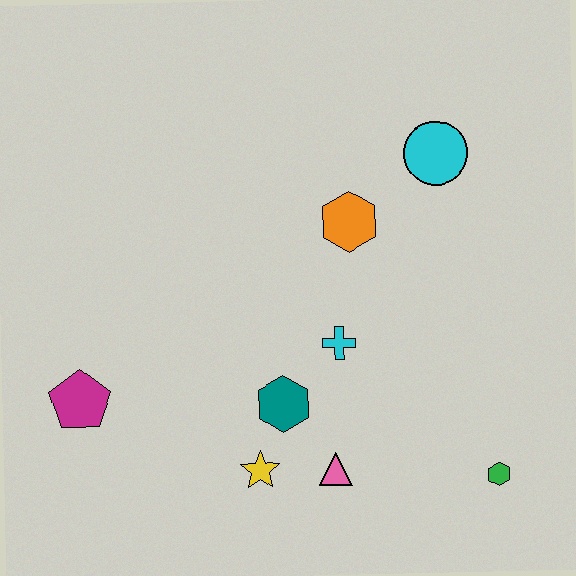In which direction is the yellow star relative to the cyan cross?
The yellow star is below the cyan cross.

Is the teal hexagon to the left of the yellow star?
No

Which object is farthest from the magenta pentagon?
The cyan circle is farthest from the magenta pentagon.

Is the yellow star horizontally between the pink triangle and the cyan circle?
No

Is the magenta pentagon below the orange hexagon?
Yes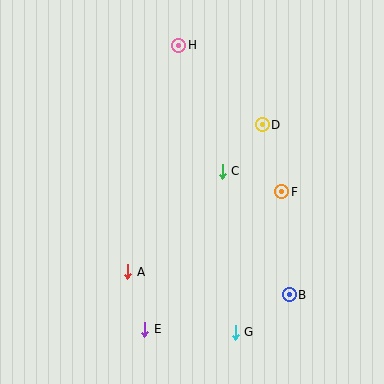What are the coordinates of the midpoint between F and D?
The midpoint between F and D is at (272, 158).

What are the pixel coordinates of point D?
Point D is at (262, 125).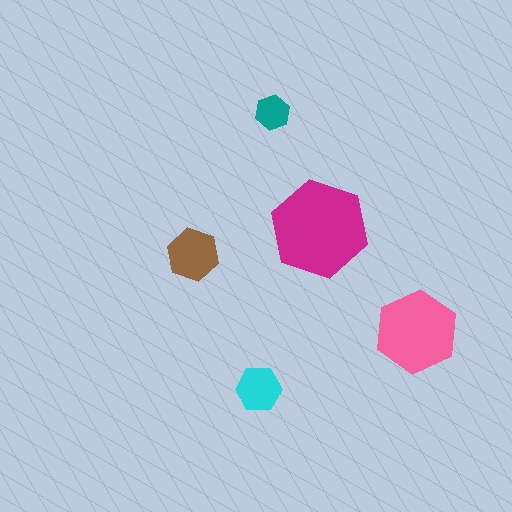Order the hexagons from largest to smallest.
the magenta one, the pink one, the brown one, the cyan one, the teal one.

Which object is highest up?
The teal hexagon is topmost.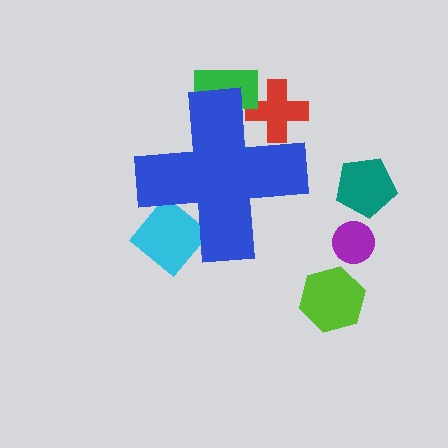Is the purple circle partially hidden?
No, the purple circle is fully visible.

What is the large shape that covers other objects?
A blue cross.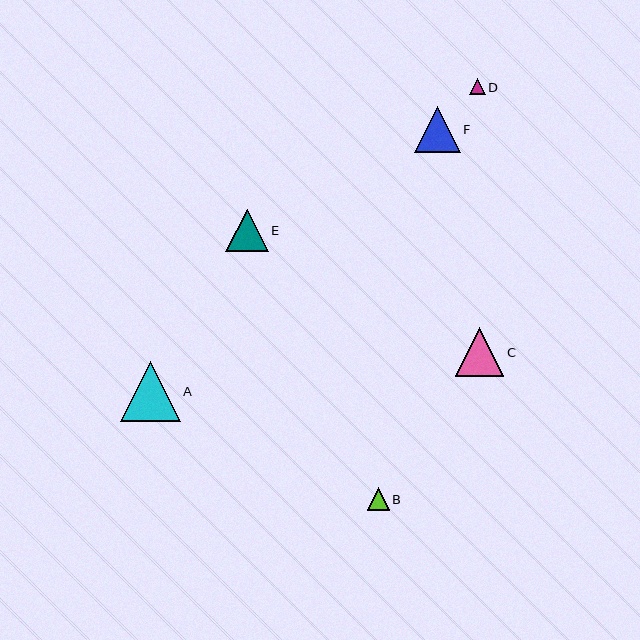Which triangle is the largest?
Triangle A is the largest with a size of approximately 59 pixels.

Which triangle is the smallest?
Triangle D is the smallest with a size of approximately 16 pixels.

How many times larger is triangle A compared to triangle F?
Triangle A is approximately 1.3 times the size of triangle F.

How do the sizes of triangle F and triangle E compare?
Triangle F and triangle E are approximately the same size.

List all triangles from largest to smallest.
From largest to smallest: A, C, F, E, B, D.